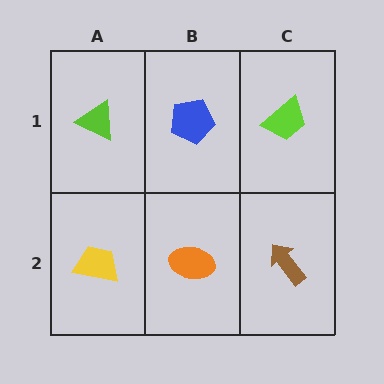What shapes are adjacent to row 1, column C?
A brown arrow (row 2, column C), a blue pentagon (row 1, column B).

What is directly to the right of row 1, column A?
A blue pentagon.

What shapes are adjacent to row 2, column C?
A lime trapezoid (row 1, column C), an orange ellipse (row 2, column B).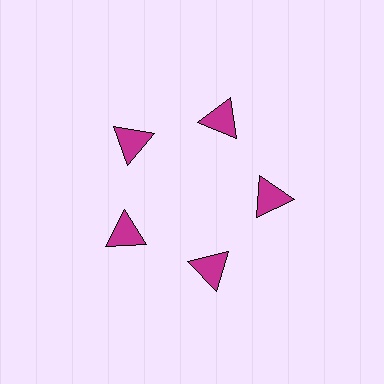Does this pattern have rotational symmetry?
Yes, this pattern has 5-fold rotational symmetry. It looks the same after rotating 72 degrees around the center.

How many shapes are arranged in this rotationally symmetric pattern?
There are 5 shapes, arranged in 5 groups of 1.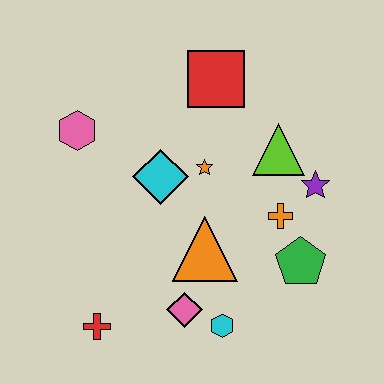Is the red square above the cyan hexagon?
Yes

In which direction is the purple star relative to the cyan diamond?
The purple star is to the right of the cyan diamond.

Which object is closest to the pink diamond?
The cyan hexagon is closest to the pink diamond.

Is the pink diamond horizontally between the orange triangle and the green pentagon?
No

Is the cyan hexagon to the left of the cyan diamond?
No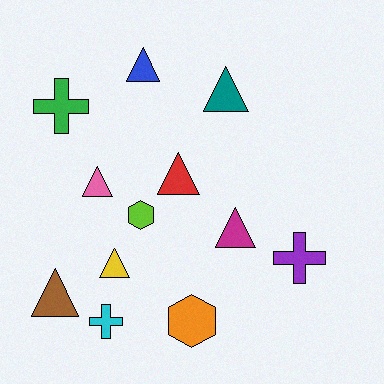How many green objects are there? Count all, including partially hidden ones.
There is 1 green object.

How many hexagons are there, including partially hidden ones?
There are 2 hexagons.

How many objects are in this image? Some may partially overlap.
There are 12 objects.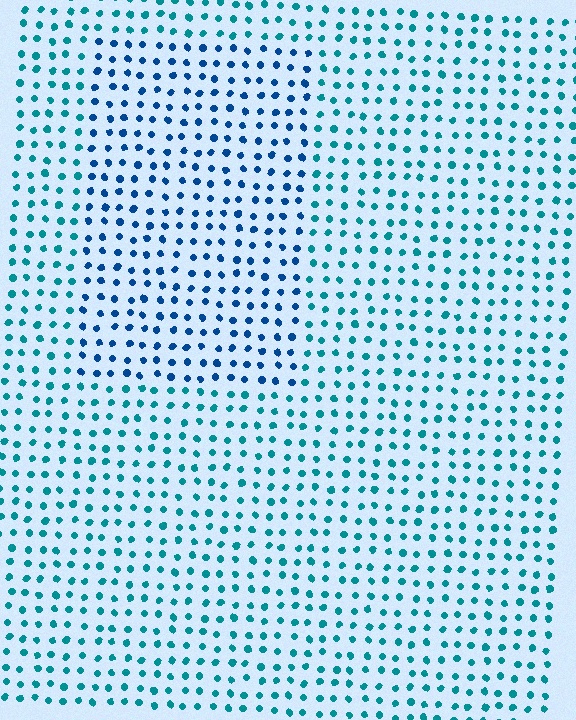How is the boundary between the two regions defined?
The boundary is defined purely by a slight shift in hue (about 30 degrees). Spacing, size, and orientation are identical on both sides.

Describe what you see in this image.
The image is filled with small teal elements in a uniform arrangement. A rectangle-shaped region is visible where the elements are tinted to a slightly different hue, forming a subtle color boundary.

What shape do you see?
I see a rectangle.